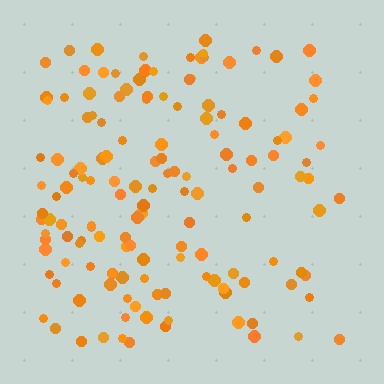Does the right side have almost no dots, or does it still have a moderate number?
Still a moderate number, just noticeably fewer than the left.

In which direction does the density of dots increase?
From right to left, with the left side densest.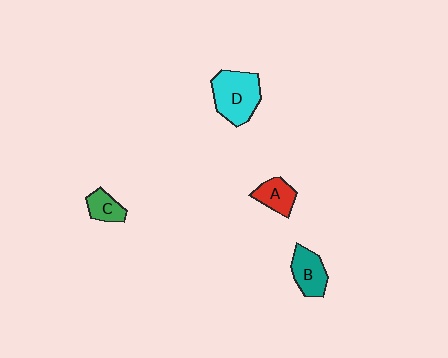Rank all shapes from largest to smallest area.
From largest to smallest: D (cyan), B (teal), A (red), C (green).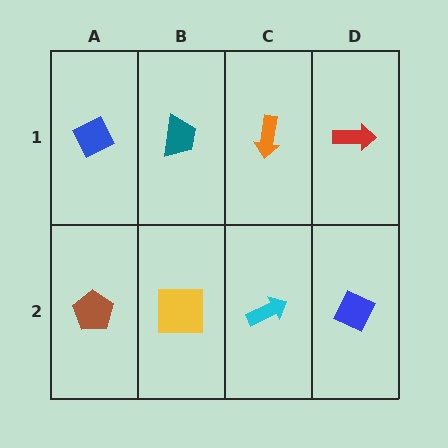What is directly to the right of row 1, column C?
A red arrow.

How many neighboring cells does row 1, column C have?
3.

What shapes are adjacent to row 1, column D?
A blue diamond (row 2, column D), an orange arrow (row 1, column C).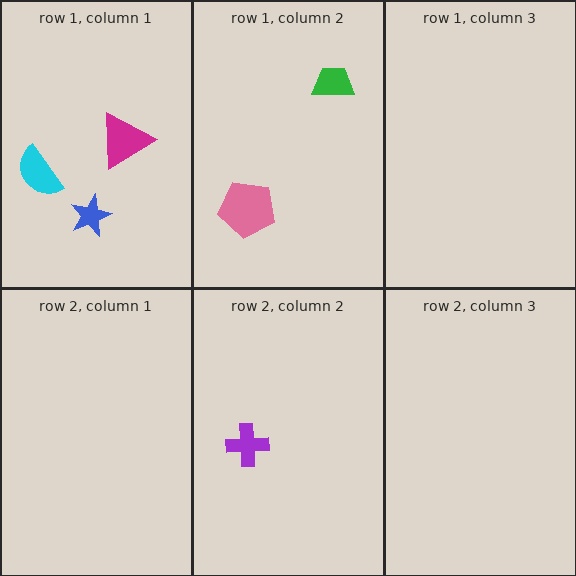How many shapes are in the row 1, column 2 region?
2.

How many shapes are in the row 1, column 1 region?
3.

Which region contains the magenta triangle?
The row 1, column 1 region.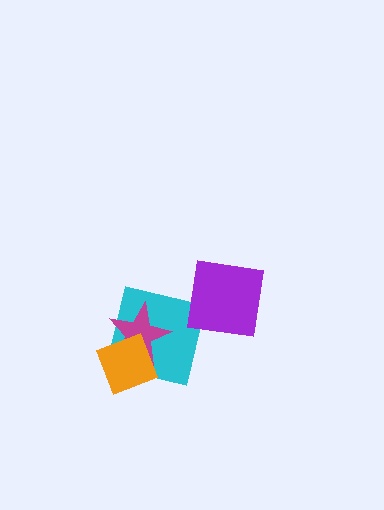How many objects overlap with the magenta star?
2 objects overlap with the magenta star.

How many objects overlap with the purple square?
0 objects overlap with the purple square.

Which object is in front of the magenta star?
The orange diamond is in front of the magenta star.